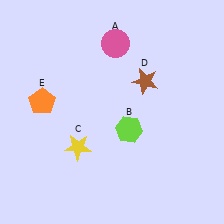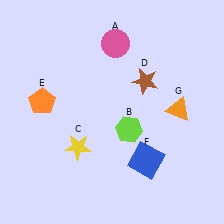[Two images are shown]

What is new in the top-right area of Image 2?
An orange triangle (G) was added in the top-right area of Image 2.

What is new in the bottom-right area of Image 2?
A blue square (F) was added in the bottom-right area of Image 2.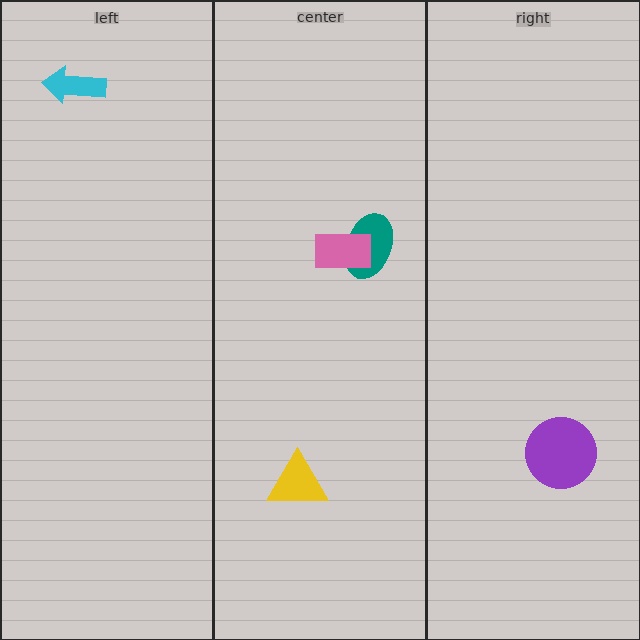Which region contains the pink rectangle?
The center region.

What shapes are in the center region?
The yellow triangle, the teal ellipse, the pink rectangle.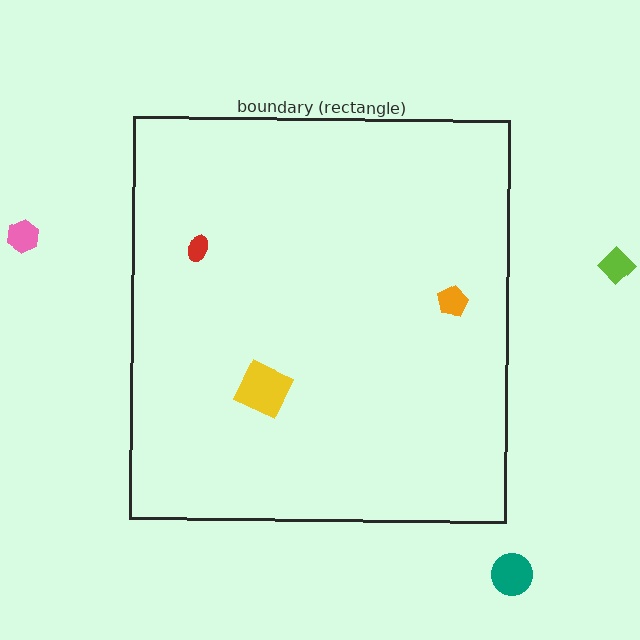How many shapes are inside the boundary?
3 inside, 3 outside.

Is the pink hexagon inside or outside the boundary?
Outside.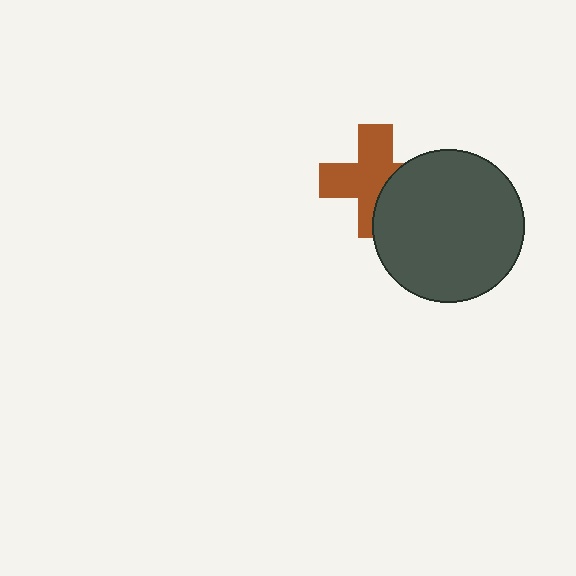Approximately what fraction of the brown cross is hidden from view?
Roughly 35% of the brown cross is hidden behind the dark gray circle.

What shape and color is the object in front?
The object in front is a dark gray circle.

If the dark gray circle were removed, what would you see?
You would see the complete brown cross.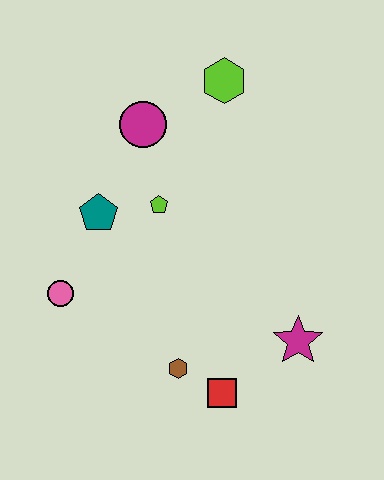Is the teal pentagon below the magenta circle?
Yes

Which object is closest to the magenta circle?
The lime pentagon is closest to the magenta circle.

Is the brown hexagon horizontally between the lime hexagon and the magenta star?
No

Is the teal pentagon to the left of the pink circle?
No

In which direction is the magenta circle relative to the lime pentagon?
The magenta circle is above the lime pentagon.